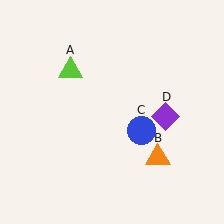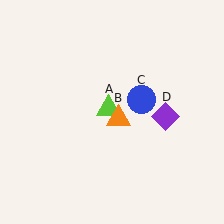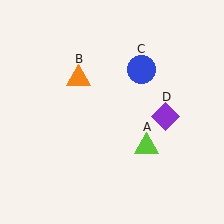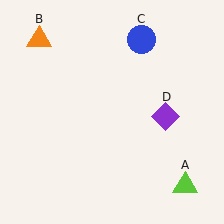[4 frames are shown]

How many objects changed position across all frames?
3 objects changed position: lime triangle (object A), orange triangle (object B), blue circle (object C).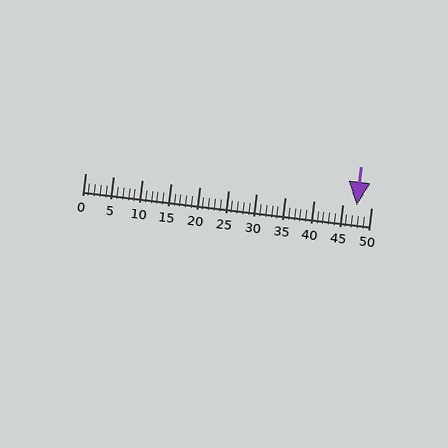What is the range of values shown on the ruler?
The ruler shows values from 0 to 50.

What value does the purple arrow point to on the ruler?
The purple arrow points to approximately 47.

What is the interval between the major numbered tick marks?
The major tick marks are spaced 5 units apart.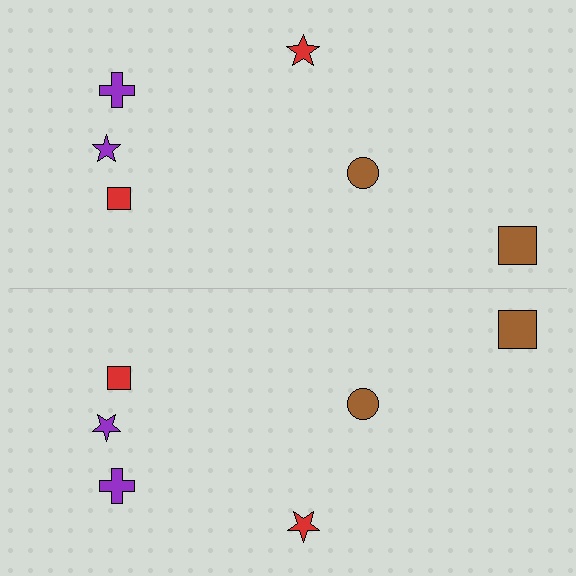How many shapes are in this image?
There are 12 shapes in this image.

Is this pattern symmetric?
Yes, this pattern has bilateral (reflection) symmetry.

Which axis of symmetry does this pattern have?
The pattern has a horizontal axis of symmetry running through the center of the image.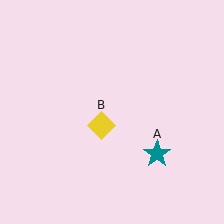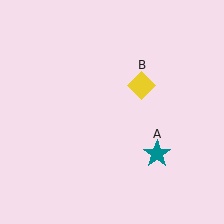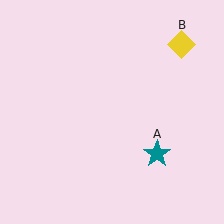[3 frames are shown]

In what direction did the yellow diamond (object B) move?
The yellow diamond (object B) moved up and to the right.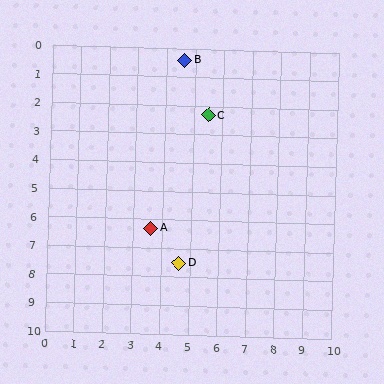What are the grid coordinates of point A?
Point A is at approximately (3.6, 6.3).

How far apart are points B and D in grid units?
Points B and D are about 7.1 grid units apart.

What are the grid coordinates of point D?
Point D is at approximately (4.6, 7.5).